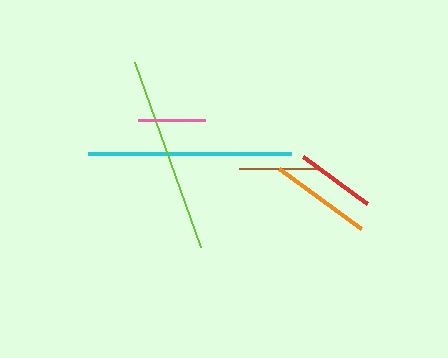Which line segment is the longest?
The cyan line is the longest at approximately 203 pixels.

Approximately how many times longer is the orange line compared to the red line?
The orange line is approximately 1.3 times the length of the red line.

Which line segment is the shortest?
The pink line is the shortest at approximately 66 pixels.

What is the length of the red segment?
The red segment is approximately 80 pixels long.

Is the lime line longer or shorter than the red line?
The lime line is longer than the red line.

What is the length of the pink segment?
The pink segment is approximately 66 pixels long.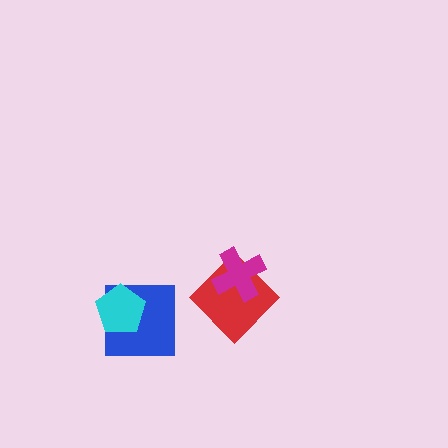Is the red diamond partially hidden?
Yes, it is partially covered by another shape.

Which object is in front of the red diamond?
The magenta cross is in front of the red diamond.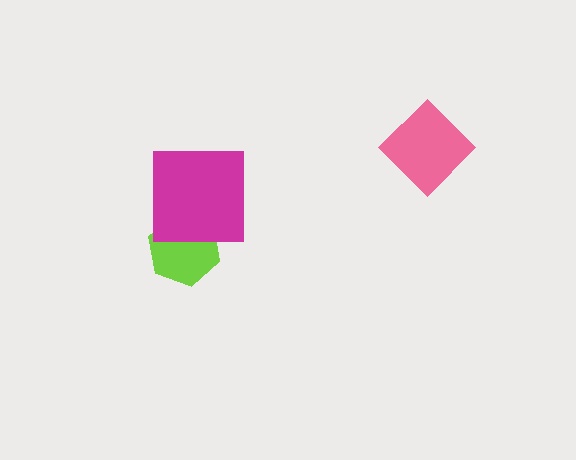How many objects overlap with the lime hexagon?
1 object overlaps with the lime hexagon.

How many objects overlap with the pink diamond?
0 objects overlap with the pink diamond.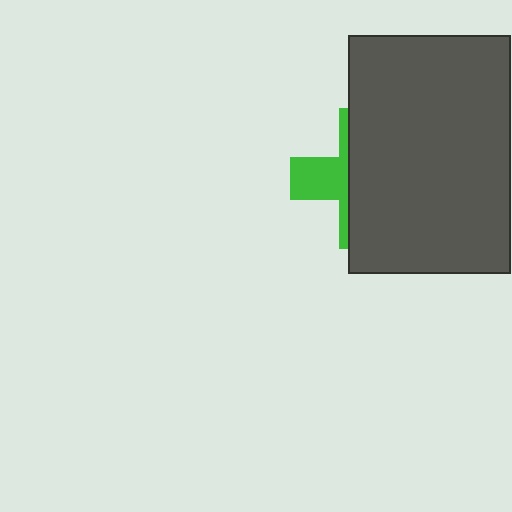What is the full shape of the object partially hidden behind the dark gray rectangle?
The partially hidden object is a green cross.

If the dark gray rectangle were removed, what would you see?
You would see the complete green cross.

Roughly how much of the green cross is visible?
A small part of it is visible (roughly 31%).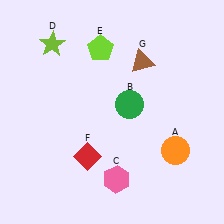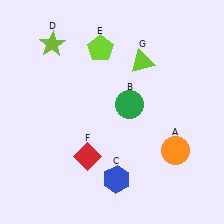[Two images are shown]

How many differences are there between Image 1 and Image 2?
There are 2 differences between the two images.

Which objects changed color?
C changed from pink to blue. G changed from brown to lime.